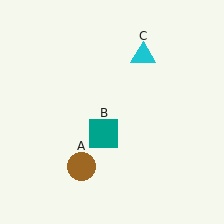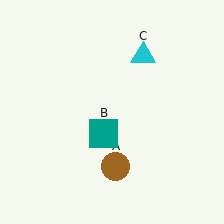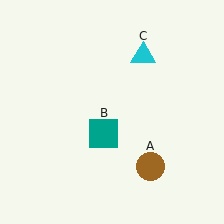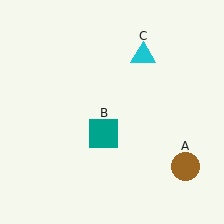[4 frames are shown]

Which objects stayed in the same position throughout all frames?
Teal square (object B) and cyan triangle (object C) remained stationary.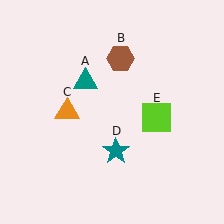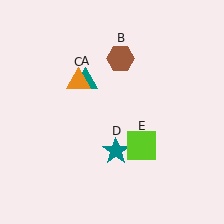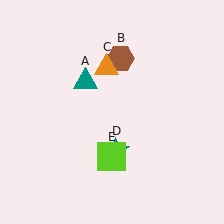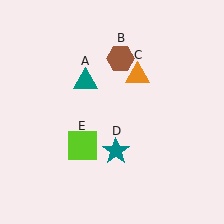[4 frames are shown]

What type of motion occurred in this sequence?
The orange triangle (object C), lime square (object E) rotated clockwise around the center of the scene.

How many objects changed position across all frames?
2 objects changed position: orange triangle (object C), lime square (object E).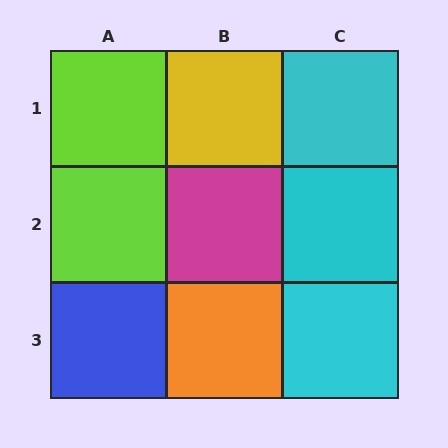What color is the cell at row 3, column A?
Blue.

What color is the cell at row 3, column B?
Orange.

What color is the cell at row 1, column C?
Cyan.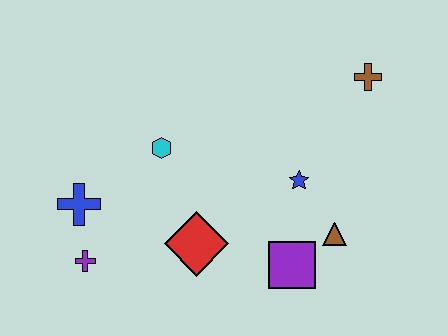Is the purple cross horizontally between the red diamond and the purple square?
No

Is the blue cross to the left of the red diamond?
Yes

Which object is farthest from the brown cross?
The purple cross is farthest from the brown cross.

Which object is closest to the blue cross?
The purple cross is closest to the blue cross.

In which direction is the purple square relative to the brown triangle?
The purple square is to the left of the brown triangle.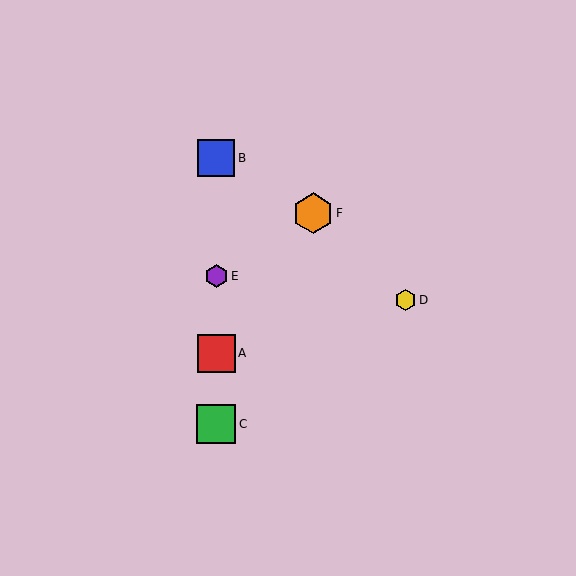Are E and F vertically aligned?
No, E is at x≈216 and F is at x≈313.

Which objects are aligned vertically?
Objects A, B, C, E are aligned vertically.